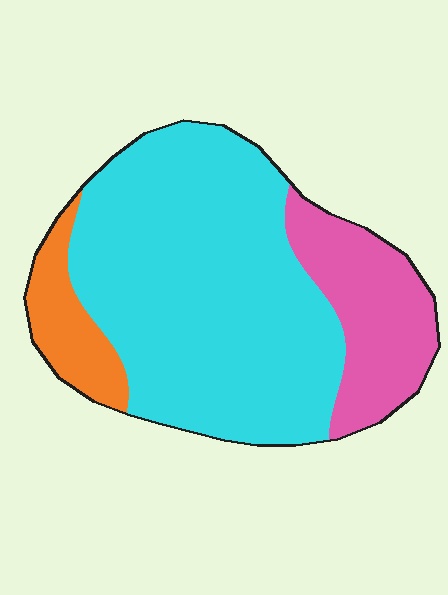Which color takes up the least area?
Orange, at roughly 10%.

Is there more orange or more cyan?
Cyan.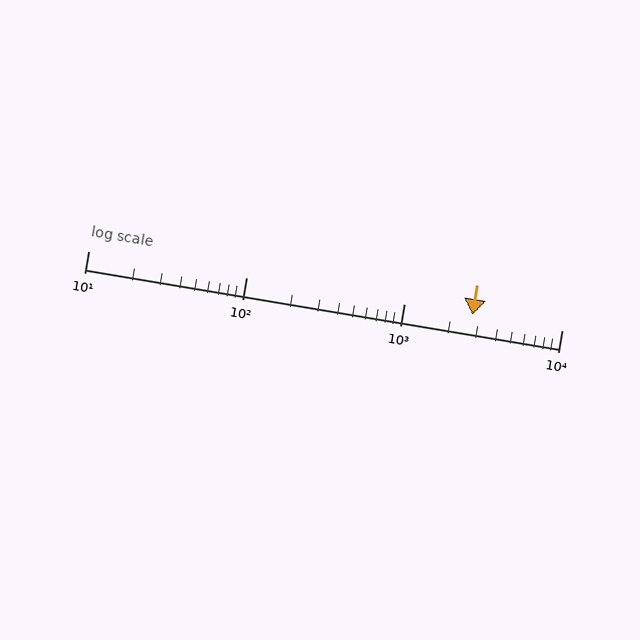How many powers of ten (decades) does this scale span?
The scale spans 3 decades, from 10 to 10000.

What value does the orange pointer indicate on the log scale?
The pointer indicates approximately 2700.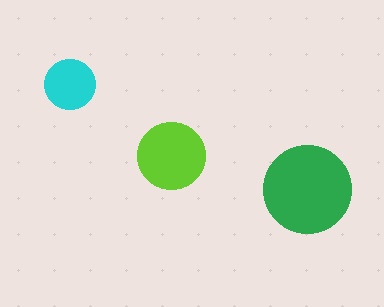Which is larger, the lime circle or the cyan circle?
The lime one.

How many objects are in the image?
There are 3 objects in the image.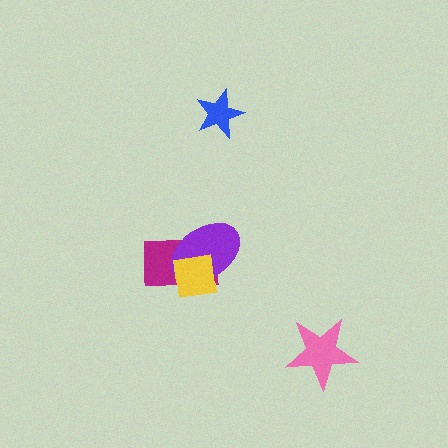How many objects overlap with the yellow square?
2 objects overlap with the yellow square.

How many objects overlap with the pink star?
0 objects overlap with the pink star.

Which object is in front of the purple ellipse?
The yellow square is in front of the purple ellipse.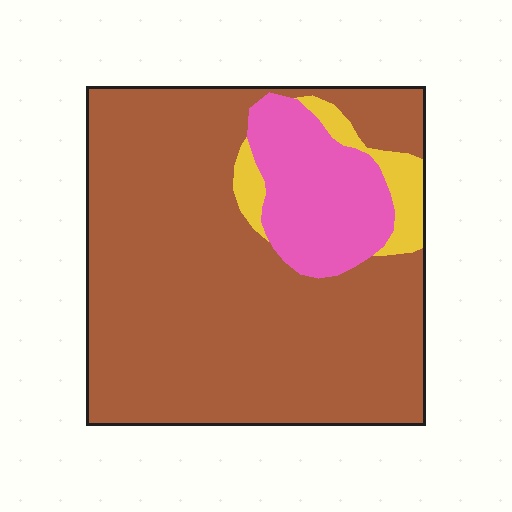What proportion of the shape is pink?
Pink covers 16% of the shape.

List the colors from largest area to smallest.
From largest to smallest: brown, pink, yellow.